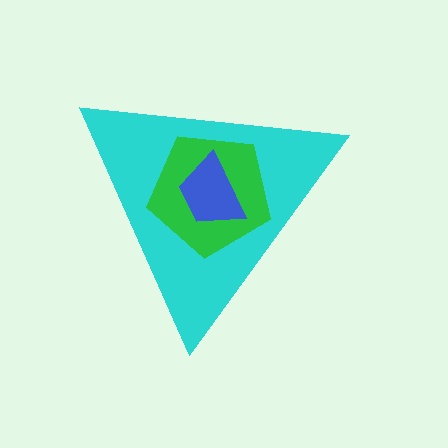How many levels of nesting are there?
3.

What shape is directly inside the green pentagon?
The blue trapezoid.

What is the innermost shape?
The blue trapezoid.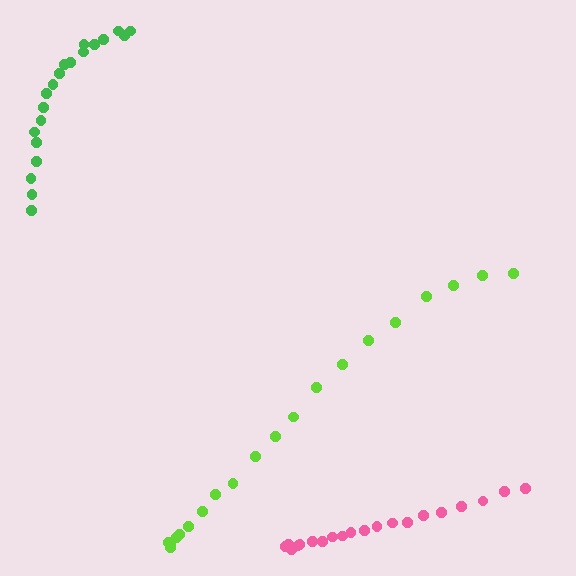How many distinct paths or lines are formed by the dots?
There are 3 distinct paths.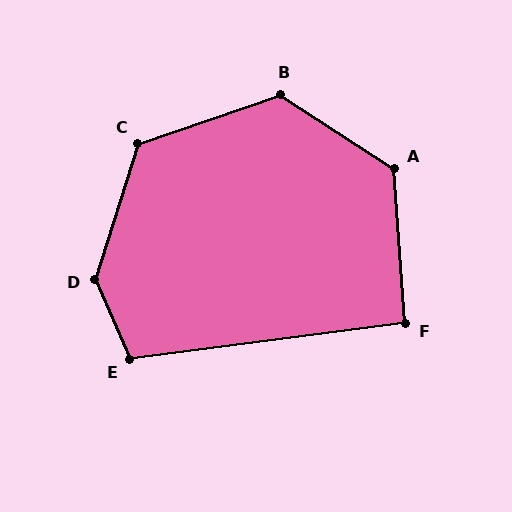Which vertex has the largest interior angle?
D, at approximately 139 degrees.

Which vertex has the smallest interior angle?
F, at approximately 94 degrees.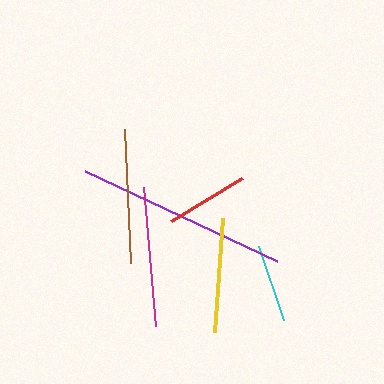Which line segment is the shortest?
The cyan line is the shortest at approximately 78 pixels.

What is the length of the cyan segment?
The cyan segment is approximately 78 pixels long.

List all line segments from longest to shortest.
From longest to shortest: purple, magenta, brown, yellow, red, cyan.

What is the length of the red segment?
The red segment is approximately 83 pixels long.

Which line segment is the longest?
The purple line is the longest at approximately 212 pixels.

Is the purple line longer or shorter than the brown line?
The purple line is longer than the brown line.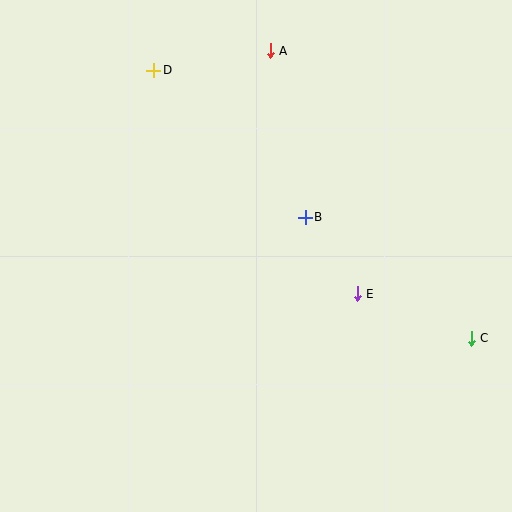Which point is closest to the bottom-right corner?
Point C is closest to the bottom-right corner.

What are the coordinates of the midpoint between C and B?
The midpoint between C and B is at (388, 278).